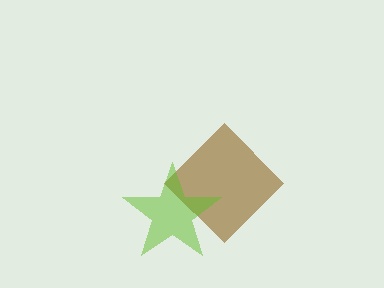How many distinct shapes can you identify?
There are 2 distinct shapes: a brown diamond, a lime star.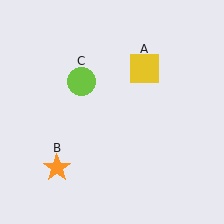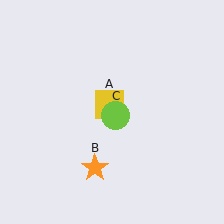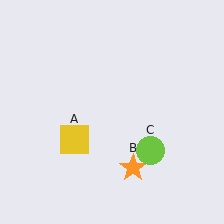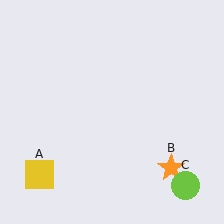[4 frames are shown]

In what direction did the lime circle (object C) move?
The lime circle (object C) moved down and to the right.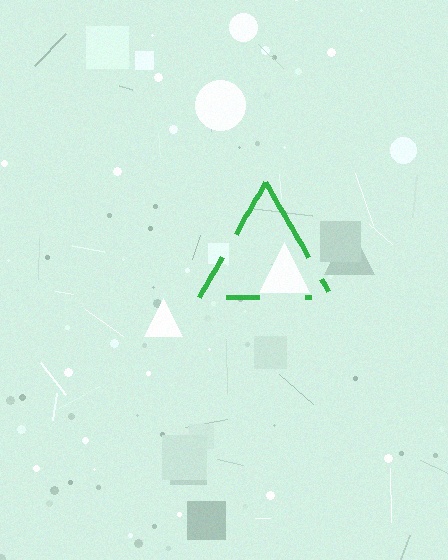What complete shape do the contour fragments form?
The contour fragments form a triangle.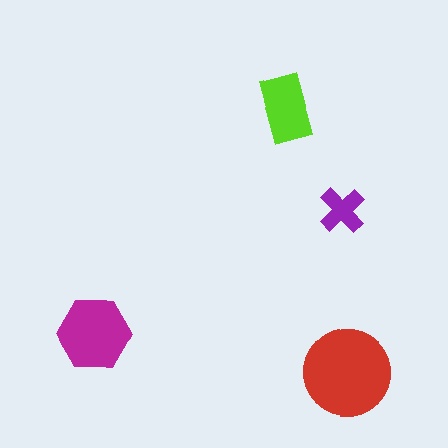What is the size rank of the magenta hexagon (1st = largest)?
2nd.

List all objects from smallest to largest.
The purple cross, the lime rectangle, the magenta hexagon, the red circle.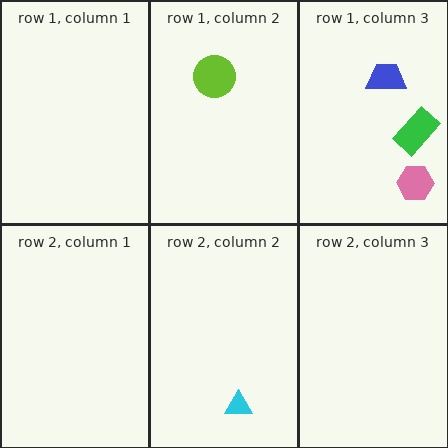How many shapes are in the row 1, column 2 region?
1.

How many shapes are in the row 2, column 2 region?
1.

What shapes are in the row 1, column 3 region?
The green rectangle, the blue trapezoid, the pink hexagon.